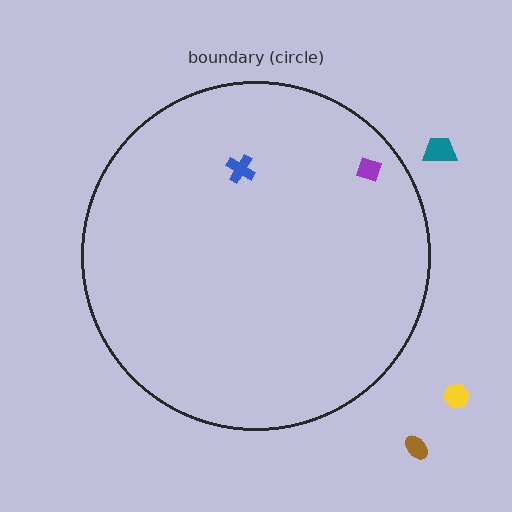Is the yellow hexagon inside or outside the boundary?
Outside.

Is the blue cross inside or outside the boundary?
Inside.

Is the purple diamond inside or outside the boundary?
Inside.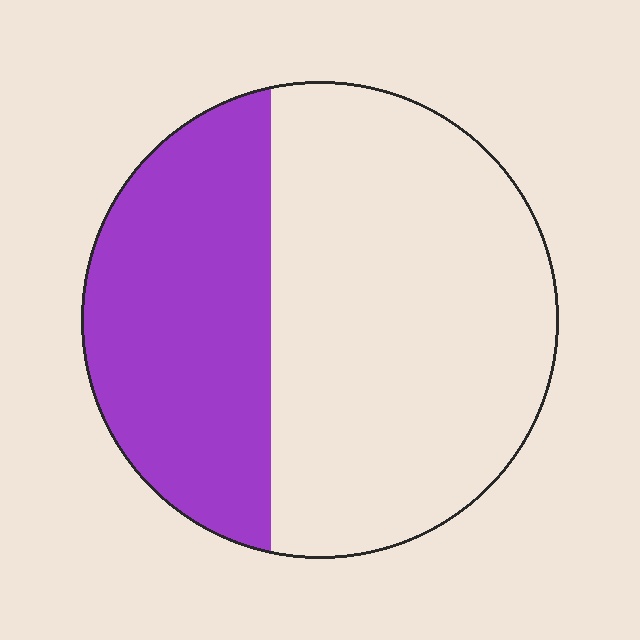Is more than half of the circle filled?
No.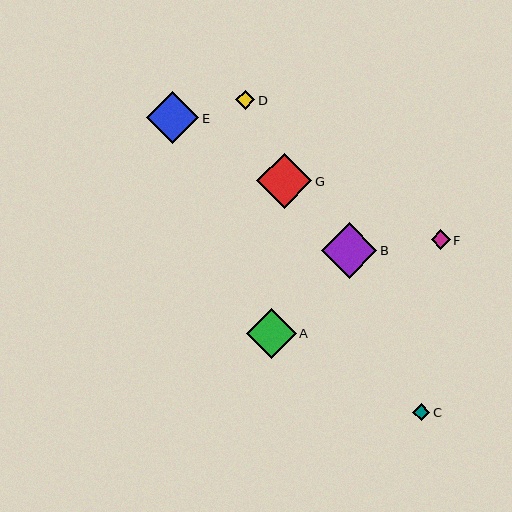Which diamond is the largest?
Diamond B is the largest with a size of approximately 55 pixels.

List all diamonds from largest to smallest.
From largest to smallest: B, G, E, A, F, D, C.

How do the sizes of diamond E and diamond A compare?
Diamond E and diamond A are approximately the same size.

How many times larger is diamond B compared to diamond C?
Diamond B is approximately 3.2 times the size of diamond C.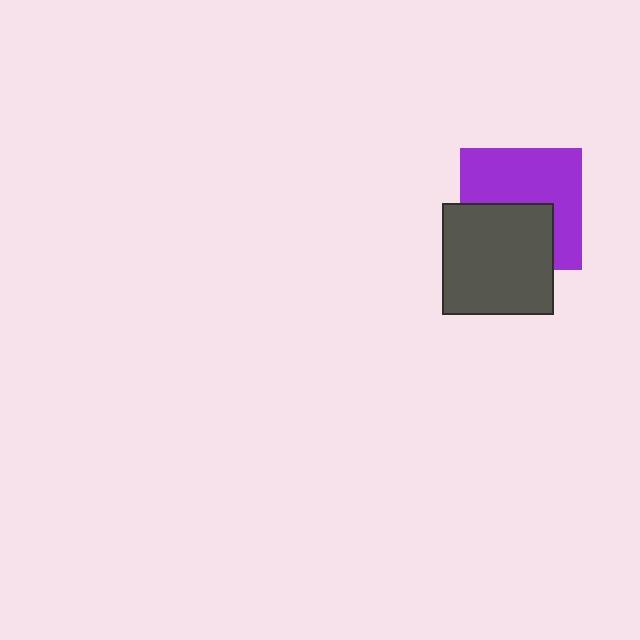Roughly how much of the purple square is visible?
About half of it is visible (roughly 58%).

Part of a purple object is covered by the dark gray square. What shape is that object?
It is a square.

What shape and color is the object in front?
The object in front is a dark gray square.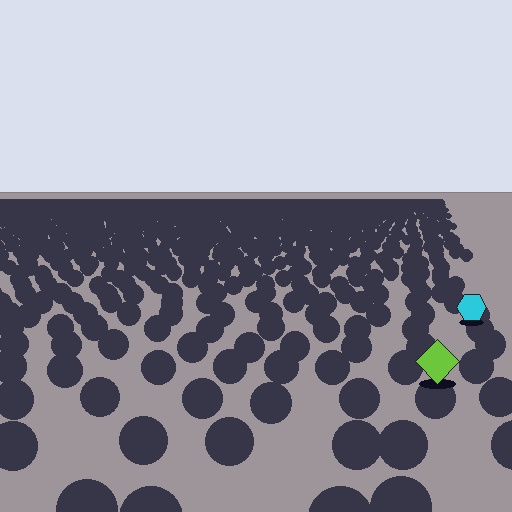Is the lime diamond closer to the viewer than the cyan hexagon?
Yes. The lime diamond is closer — you can tell from the texture gradient: the ground texture is coarser near it.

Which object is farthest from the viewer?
The cyan hexagon is farthest from the viewer. It appears smaller and the ground texture around it is denser.